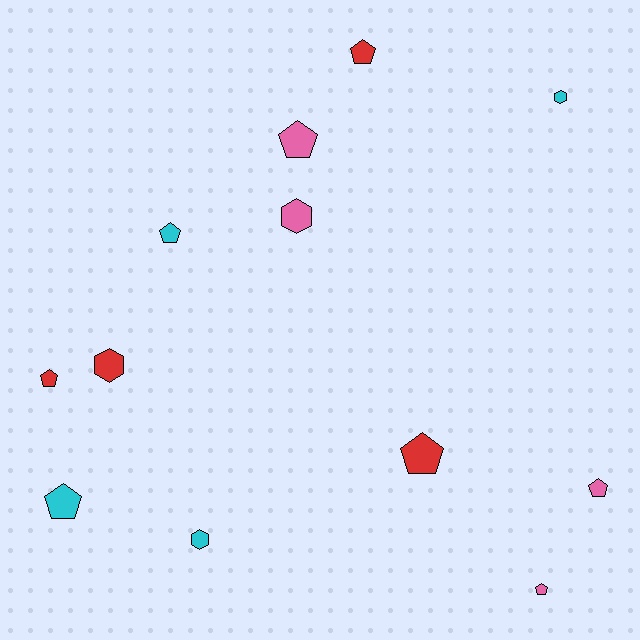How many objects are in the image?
There are 12 objects.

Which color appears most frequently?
Pink, with 4 objects.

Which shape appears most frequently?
Pentagon, with 8 objects.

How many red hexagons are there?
There is 1 red hexagon.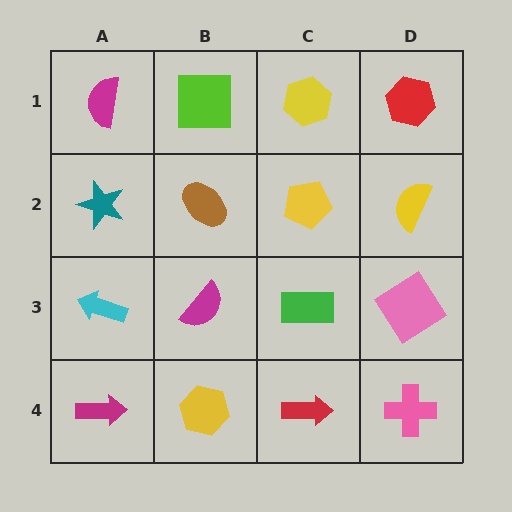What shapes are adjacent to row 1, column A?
A teal star (row 2, column A), a lime square (row 1, column B).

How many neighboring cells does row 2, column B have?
4.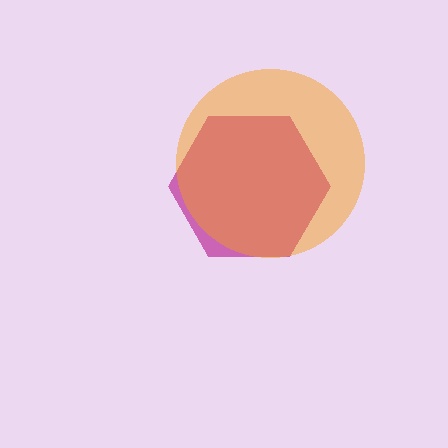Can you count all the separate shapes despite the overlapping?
Yes, there are 2 separate shapes.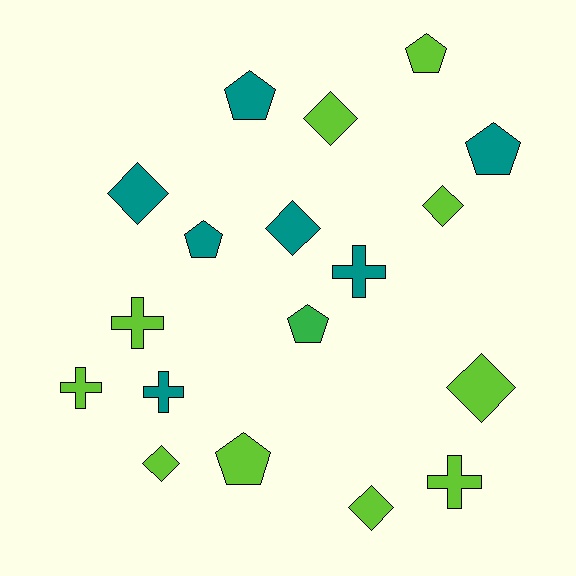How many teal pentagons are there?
There are 3 teal pentagons.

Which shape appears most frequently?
Diamond, with 7 objects.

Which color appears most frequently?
Lime, with 10 objects.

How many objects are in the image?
There are 18 objects.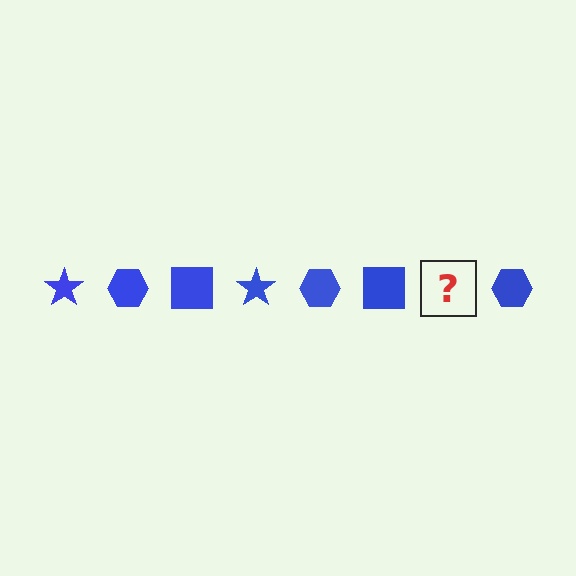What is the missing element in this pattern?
The missing element is a blue star.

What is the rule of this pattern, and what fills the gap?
The rule is that the pattern cycles through star, hexagon, square shapes in blue. The gap should be filled with a blue star.